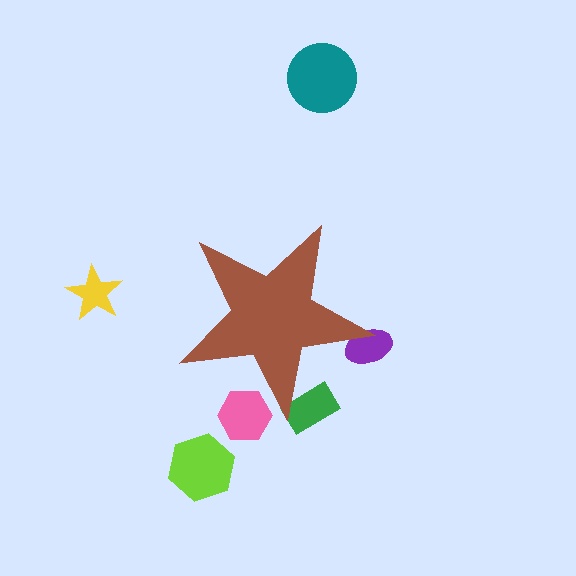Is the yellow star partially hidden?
No, the yellow star is fully visible.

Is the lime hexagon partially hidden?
No, the lime hexagon is fully visible.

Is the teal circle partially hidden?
No, the teal circle is fully visible.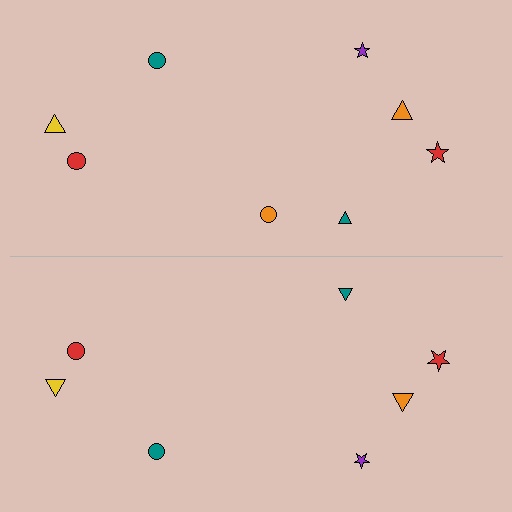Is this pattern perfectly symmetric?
No, the pattern is not perfectly symmetric. A orange circle is missing from the bottom side.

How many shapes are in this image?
There are 15 shapes in this image.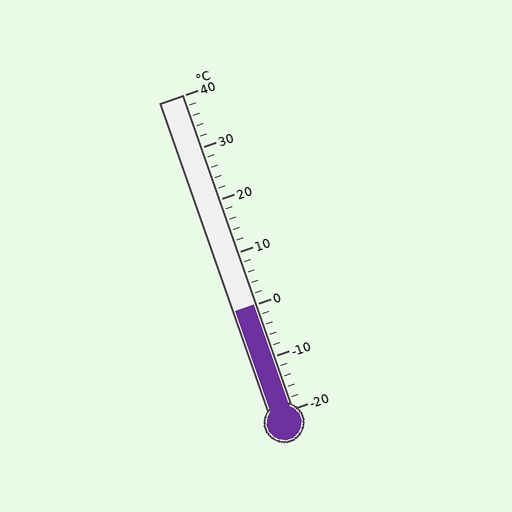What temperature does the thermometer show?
The thermometer shows approximately 0°C.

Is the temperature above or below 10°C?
The temperature is below 10°C.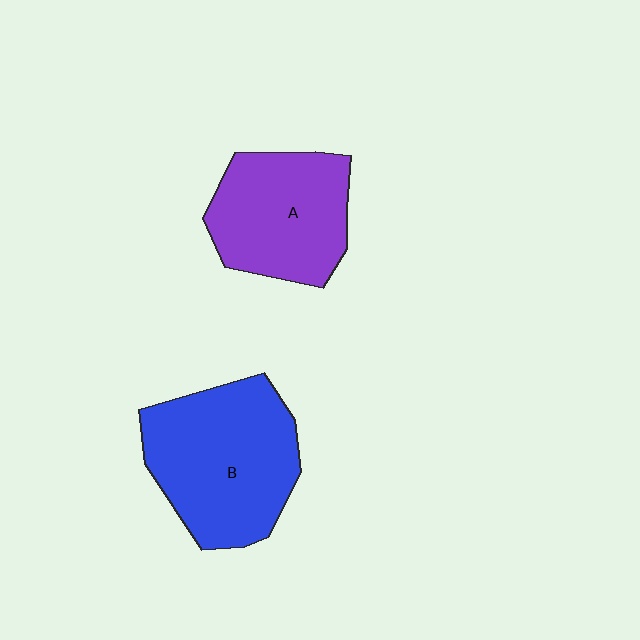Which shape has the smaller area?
Shape A (purple).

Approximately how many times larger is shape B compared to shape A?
Approximately 1.3 times.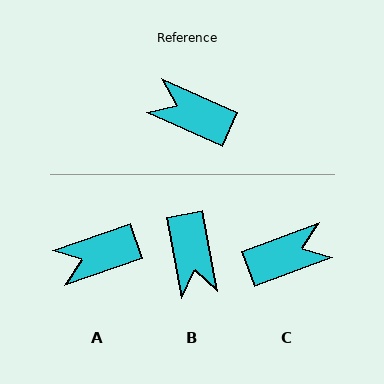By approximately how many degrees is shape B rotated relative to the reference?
Approximately 124 degrees counter-clockwise.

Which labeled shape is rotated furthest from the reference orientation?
C, about 136 degrees away.